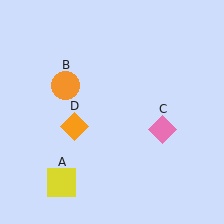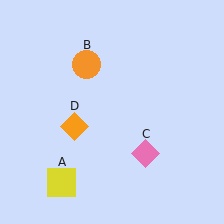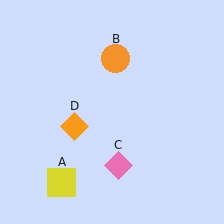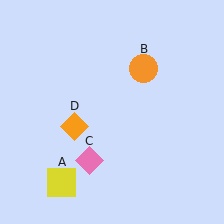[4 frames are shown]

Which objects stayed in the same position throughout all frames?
Yellow square (object A) and orange diamond (object D) remained stationary.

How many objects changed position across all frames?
2 objects changed position: orange circle (object B), pink diamond (object C).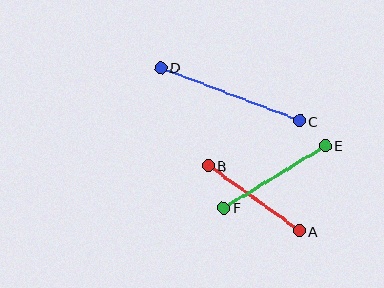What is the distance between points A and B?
The distance is approximately 112 pixels.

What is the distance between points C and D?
The distance is approximately 148 pixels.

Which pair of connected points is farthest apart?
Points C and D are farthest apart.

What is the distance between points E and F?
The distance is approximately 119 pixels.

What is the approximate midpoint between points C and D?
The midpoint is at approximately (230, 94) pixels.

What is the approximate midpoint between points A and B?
The midpoint is at approximately (254, 198) pixels.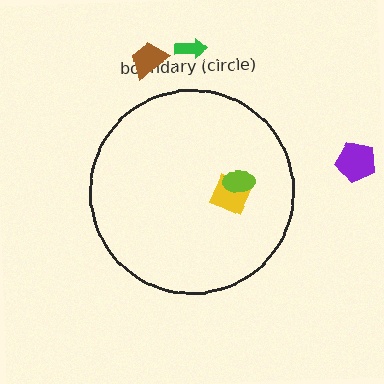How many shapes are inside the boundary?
2 inside, 3 outside.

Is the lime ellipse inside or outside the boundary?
Inside.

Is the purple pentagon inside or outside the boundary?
Outside.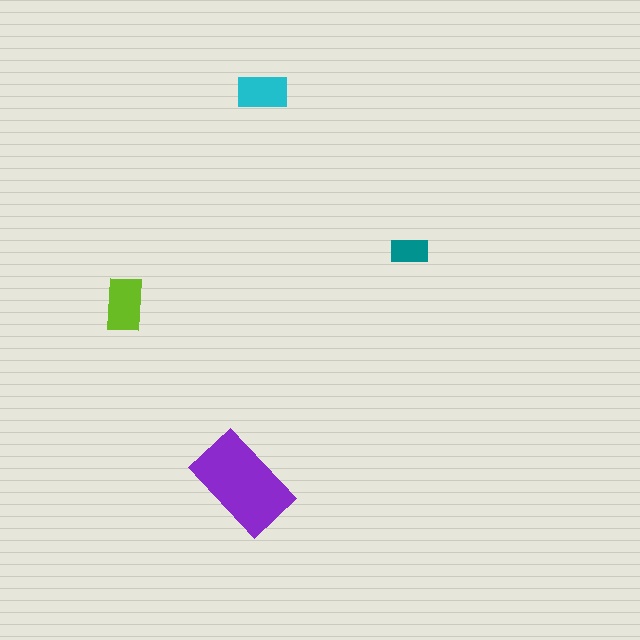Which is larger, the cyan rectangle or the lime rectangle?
The lime one.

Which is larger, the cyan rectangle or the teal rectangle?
The cyan one.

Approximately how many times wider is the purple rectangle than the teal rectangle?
About 2.5 times wider.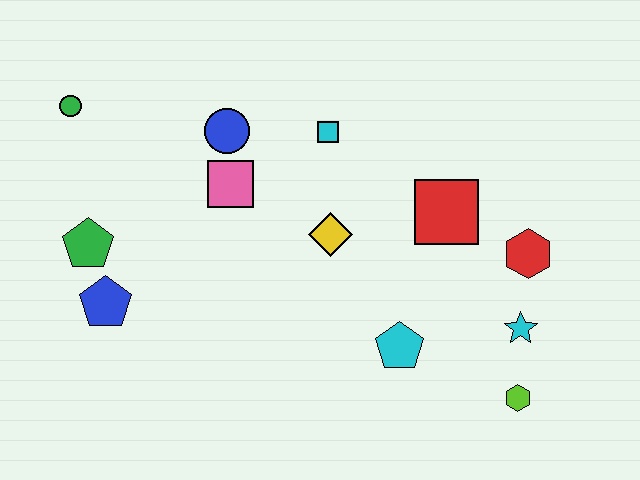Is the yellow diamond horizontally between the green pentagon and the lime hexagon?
Yes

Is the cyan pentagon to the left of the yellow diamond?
No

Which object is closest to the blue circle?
The pink square is closest to the blue circle.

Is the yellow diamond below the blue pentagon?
No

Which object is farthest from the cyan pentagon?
The green circle is farthest from the cyan pentagon.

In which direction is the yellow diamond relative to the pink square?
The yellow diamond is to the right of the pink square.